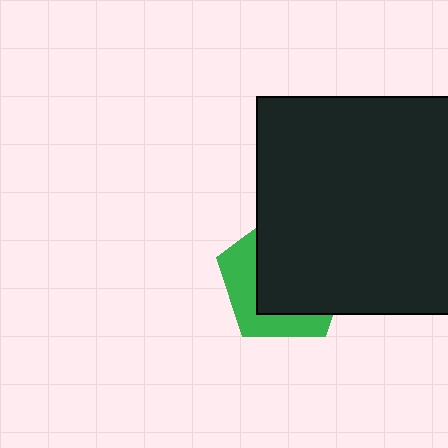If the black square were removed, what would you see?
You would see the complete green pentagon.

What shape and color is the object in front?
The object in front is a black square.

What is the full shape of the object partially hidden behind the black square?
The partially hidden object is a green pentagon.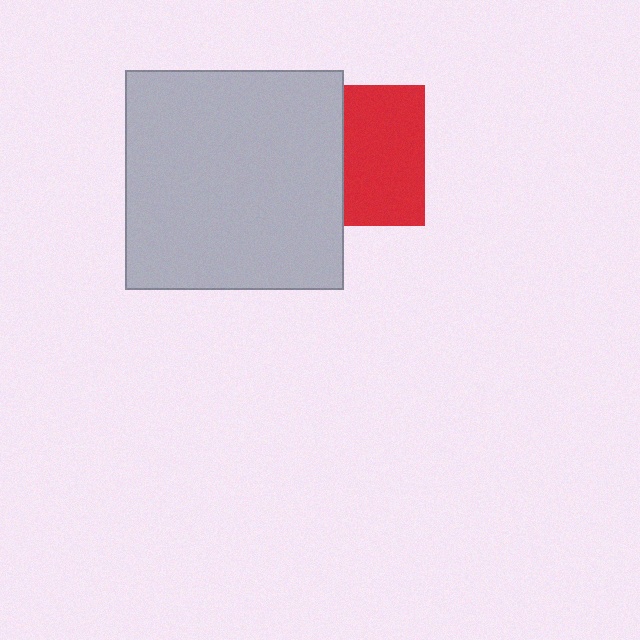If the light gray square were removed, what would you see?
You would see the complete red square.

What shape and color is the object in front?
The object in front is a light gray square.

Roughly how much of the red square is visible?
About half of it is visible (roughly 58%).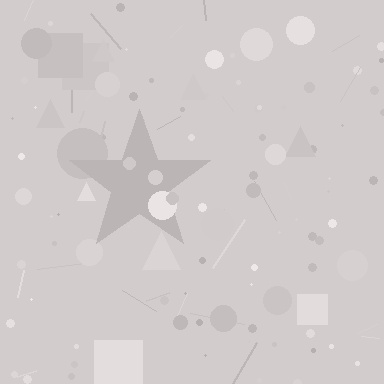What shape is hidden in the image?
A star is hidden in the image.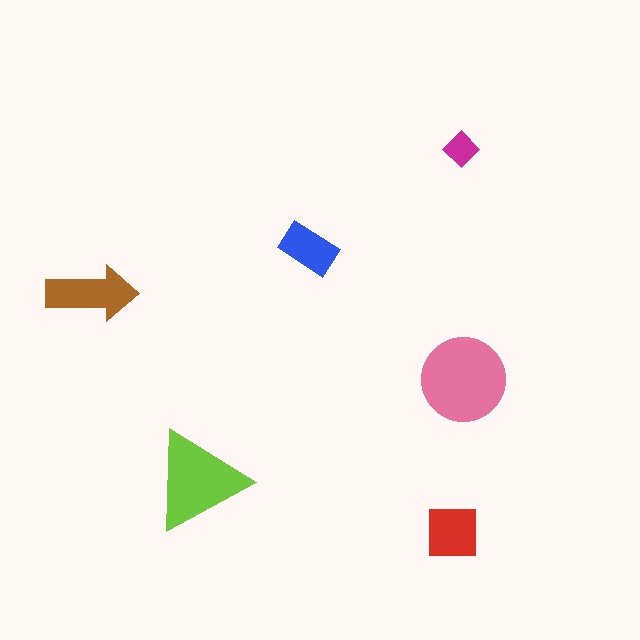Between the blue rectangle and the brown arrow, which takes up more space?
The brown arrow.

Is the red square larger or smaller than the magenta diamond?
Larger.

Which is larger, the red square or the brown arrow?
The brown arrow.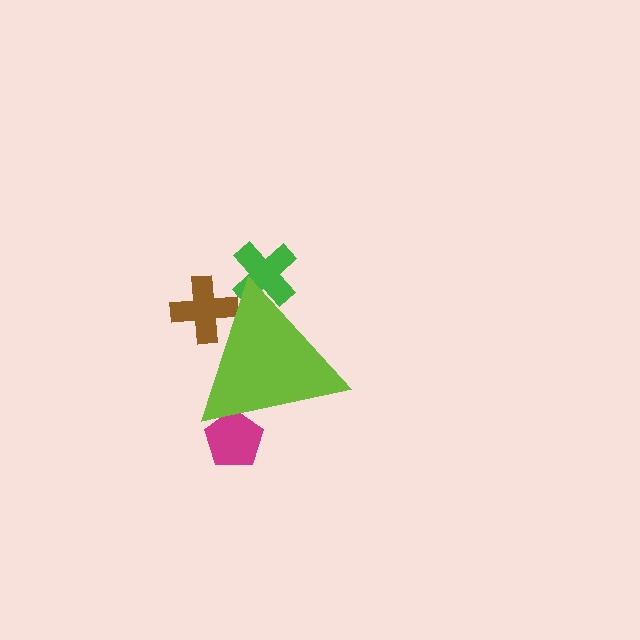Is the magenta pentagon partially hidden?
Yes, the magenta pentagon is partially hidden behind the lime triangle.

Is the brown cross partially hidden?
Yes, the brown cross is partially hidden behind the lime triangle.